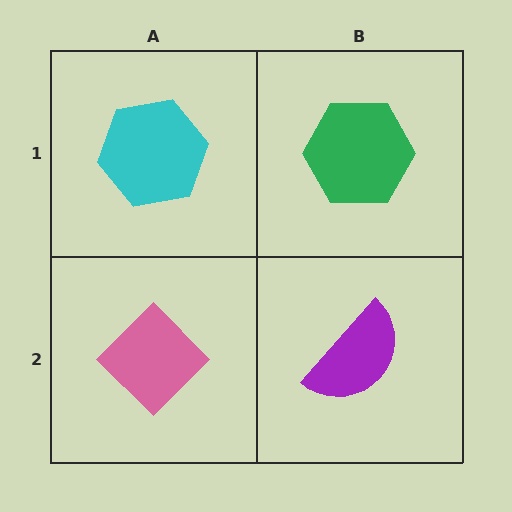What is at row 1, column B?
A green hexagon.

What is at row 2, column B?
A purple semicircle.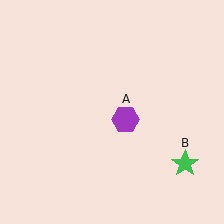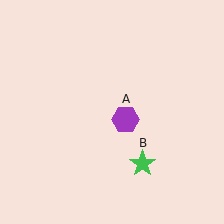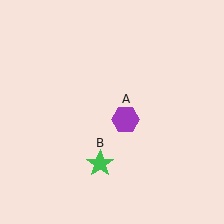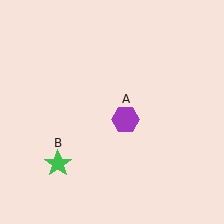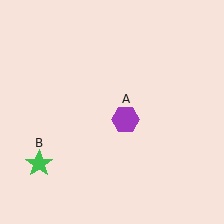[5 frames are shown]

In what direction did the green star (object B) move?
The green star (object B) moved left.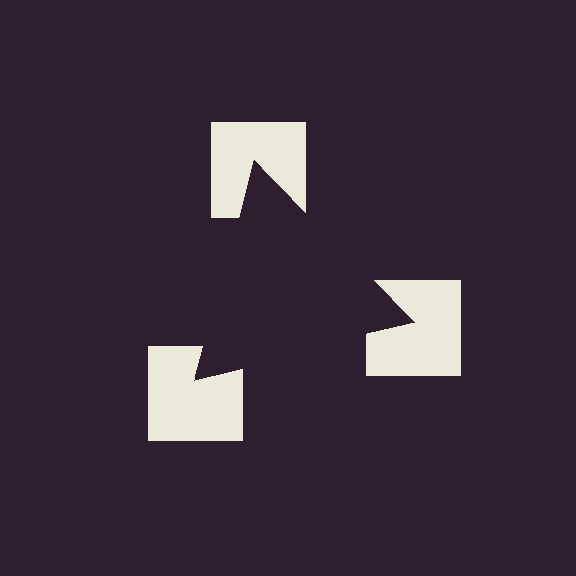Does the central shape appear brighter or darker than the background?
It typically appears slightly darker than the background, even though no actual brightness change is drawn.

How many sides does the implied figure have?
3 sides.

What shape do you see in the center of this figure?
An illusory triangle — its edges are inferred from the aligned wedge cuts in the notched squares, not physically drawn.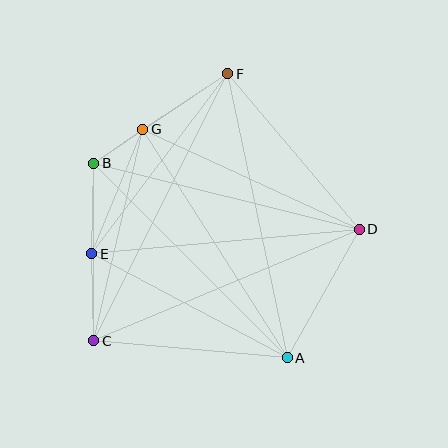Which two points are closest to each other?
Points B and G are closest to each other.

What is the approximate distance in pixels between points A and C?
The distance between A and C is approximately 194 pixels.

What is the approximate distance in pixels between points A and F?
The distance between A and F is approximately 290 pixels.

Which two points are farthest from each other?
Points C and F are farthest from each other.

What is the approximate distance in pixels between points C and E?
The distance between C and E is approximately 87 pixels.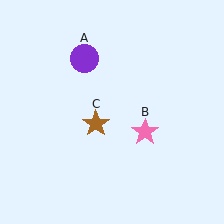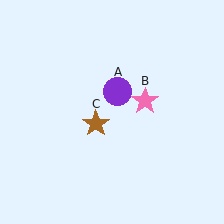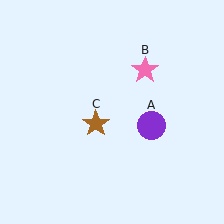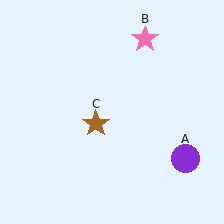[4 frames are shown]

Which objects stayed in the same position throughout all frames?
Brown star (object C) remained stationary.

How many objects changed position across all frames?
2 objects changed position: purple circle (object A), pink star (object B).